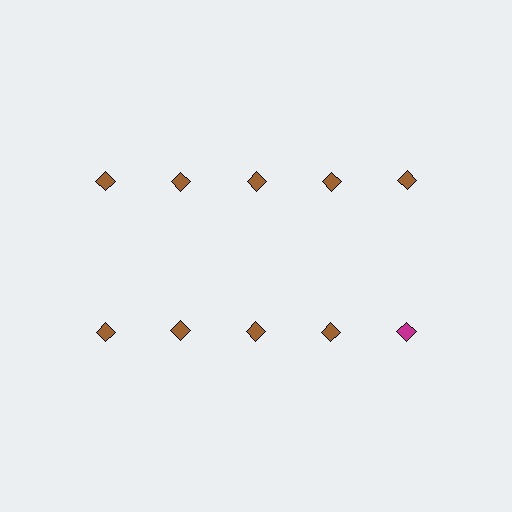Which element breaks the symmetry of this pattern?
The magenta diamond in the second row, rightmost column breaks the symmetry. All other shapes are brown diamonds.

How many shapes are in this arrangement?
There are 10 shapes arranged in a grid pattern.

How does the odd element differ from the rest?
It has a different color: magenta instead of brown.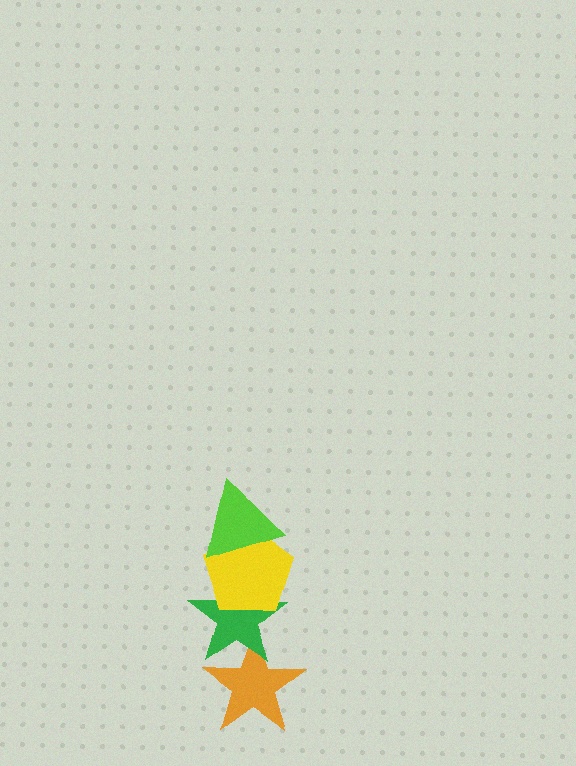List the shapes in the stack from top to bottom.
From top to bottom: the lime triangle, the yellow pentagon, the green star, the orange star.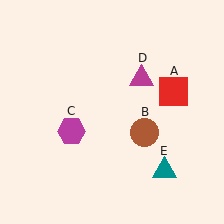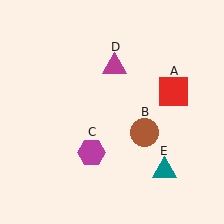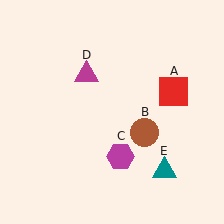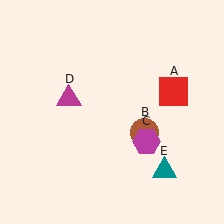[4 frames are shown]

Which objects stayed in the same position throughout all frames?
Red square (object A) and brown circle (object B) and teal triangle (object E) remained stationary.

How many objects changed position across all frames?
2 objects changed position: magenta hexagon (object C), magenta triangle (object D).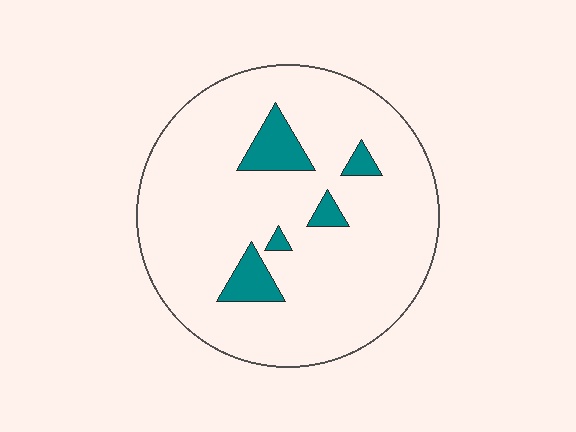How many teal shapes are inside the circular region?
5.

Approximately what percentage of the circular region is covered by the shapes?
Approximately 10%.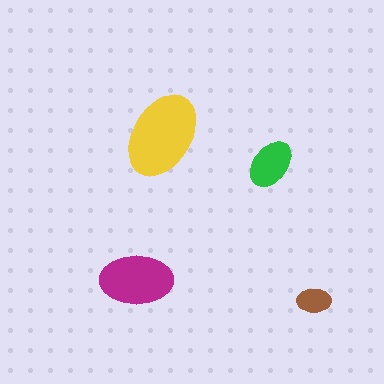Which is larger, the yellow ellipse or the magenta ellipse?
The yellow one.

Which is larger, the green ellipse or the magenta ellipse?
The magenta one.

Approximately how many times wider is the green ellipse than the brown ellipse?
About 1.5 times wider.